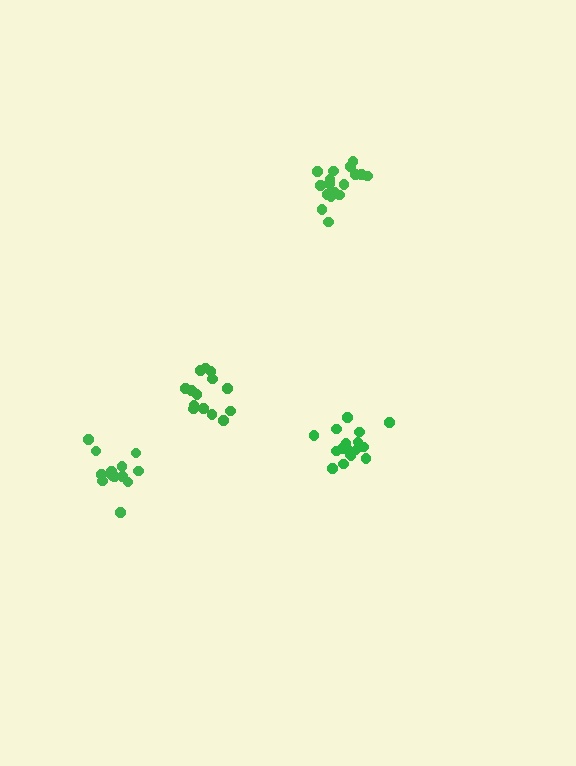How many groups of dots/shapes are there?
There are 4 groups.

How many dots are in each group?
Group 1: 17 dots, Group 2: 13 dots, Group 3: 17 dots, Group 4: 14 dots (61 total).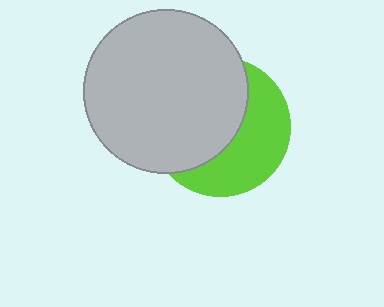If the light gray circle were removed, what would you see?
You would see the complete lime circle.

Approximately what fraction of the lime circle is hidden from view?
Roughly 56% of the lime circle is hidden behind the light gray circle.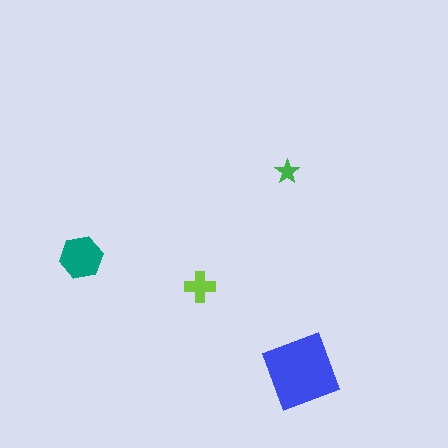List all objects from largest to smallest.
The blue square, the teal hexagon, the lime cross, the green star.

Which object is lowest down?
The blue square is bottommost.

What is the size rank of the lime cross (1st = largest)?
3rd.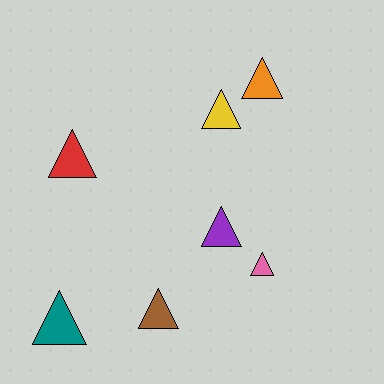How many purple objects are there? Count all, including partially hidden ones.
There is 1 purple object.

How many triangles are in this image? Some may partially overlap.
There are 7 triangles.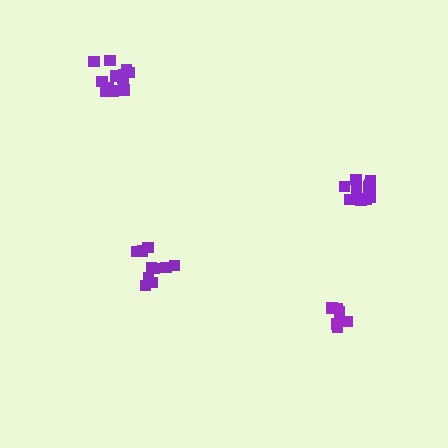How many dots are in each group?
Group 1: 13 dots, Group 2: 7 dots, Group 3: 10 dots, Group 4: 13 dots (43 total).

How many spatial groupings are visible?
There are 4 spatial groupings.